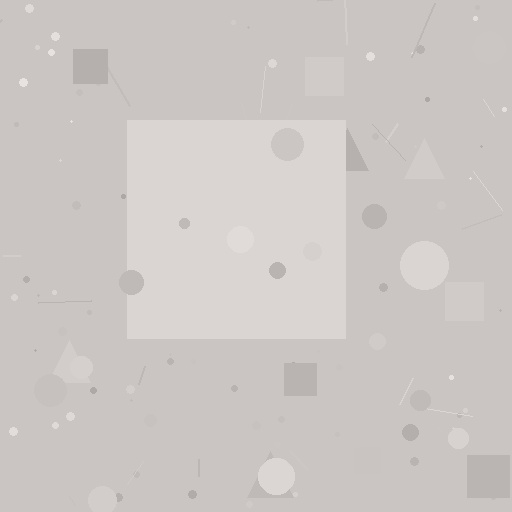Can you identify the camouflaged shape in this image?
The camouflaged shape is a square.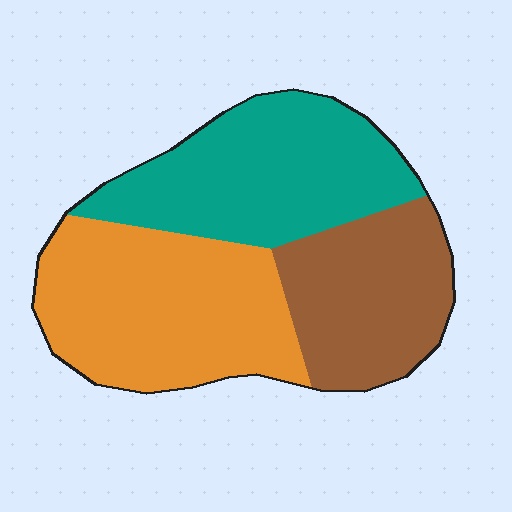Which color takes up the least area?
Brown, at roughly 25%.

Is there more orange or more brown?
Orange.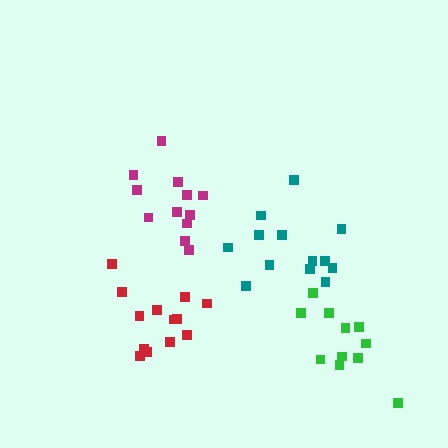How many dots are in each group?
Group 1: 11 dots, Group 2: 14 dots, Group 3: 13 dots, Group 4: 12 dots (50 total).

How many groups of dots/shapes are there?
There are 4 groups.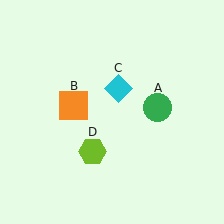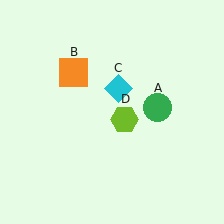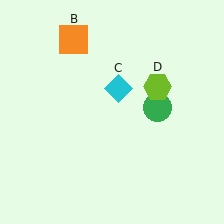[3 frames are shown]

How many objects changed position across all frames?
2 objects changed position: orange square (object B), lime hexagon (object D).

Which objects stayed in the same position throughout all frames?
Green circle (object A) and cyan diamond (object C) remained stationary.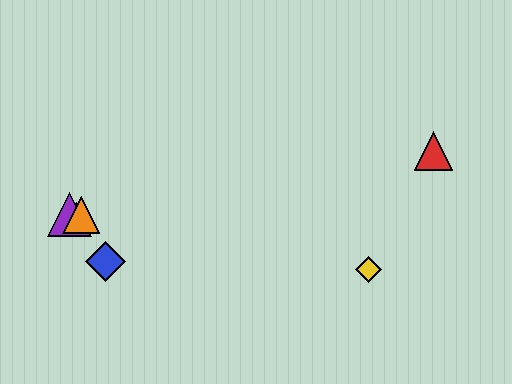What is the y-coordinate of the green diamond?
The green diamond is at y≈215.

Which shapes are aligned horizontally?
The green diamond, the purple triangle, the orange triangle are aligned horizontally.